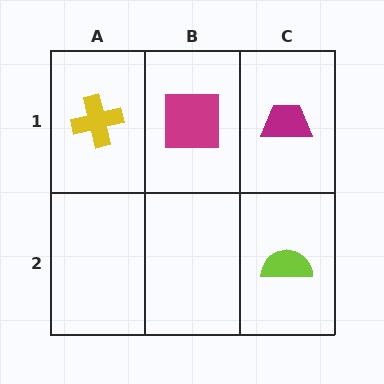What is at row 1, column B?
A magenta square.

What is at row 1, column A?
A yellow cross.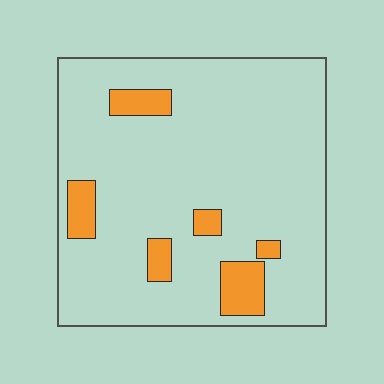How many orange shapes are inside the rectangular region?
6.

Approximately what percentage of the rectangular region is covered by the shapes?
Approximately 10%.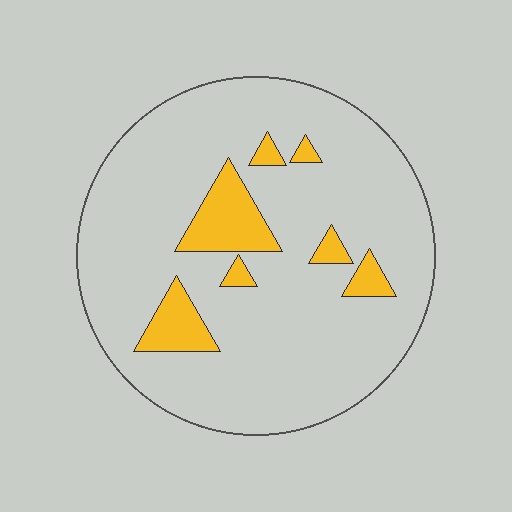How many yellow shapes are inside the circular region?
7.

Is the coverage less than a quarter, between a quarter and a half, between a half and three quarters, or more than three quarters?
Less than a quarter.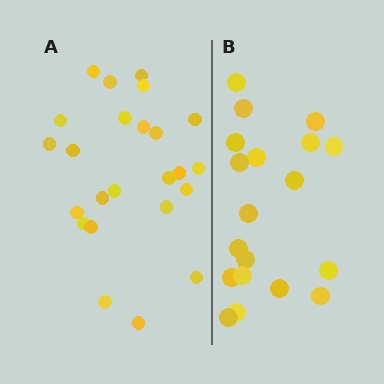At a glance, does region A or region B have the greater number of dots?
Region A (the left region) has more dots.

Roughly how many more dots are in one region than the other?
Region A has about 5 more dots than region B.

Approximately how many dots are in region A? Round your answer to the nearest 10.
About 20 dots. (The exact count is 24, which rounds to 20.)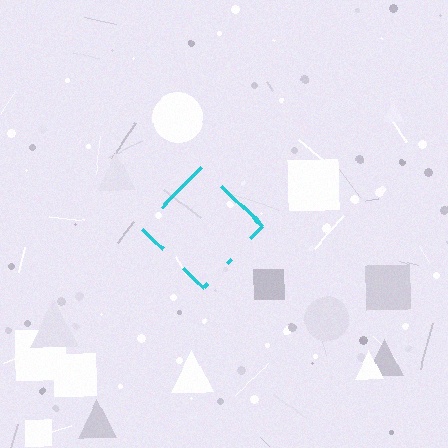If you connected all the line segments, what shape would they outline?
They would outline a diamond.